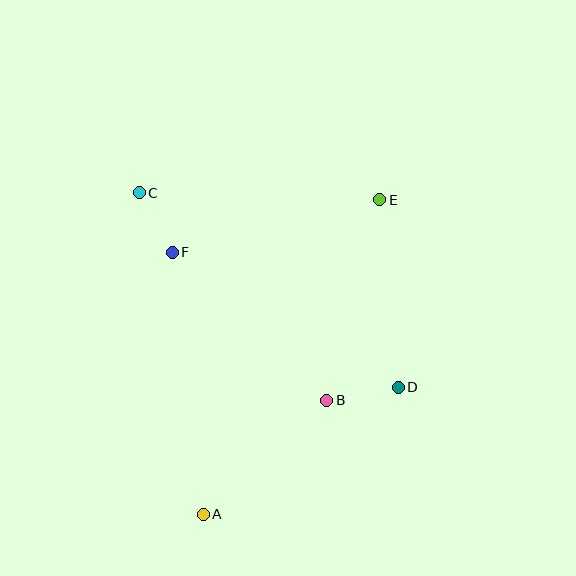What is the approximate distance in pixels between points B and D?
The distance between B and D is approximately 72 pixels.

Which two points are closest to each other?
Points C and F are closest to each other.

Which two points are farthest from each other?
Points A and E are farthest from each other.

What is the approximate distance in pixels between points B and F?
The distance between B and F is approximately 214 pixels.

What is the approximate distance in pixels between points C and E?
The distance between C and E is approximately 241 pixels.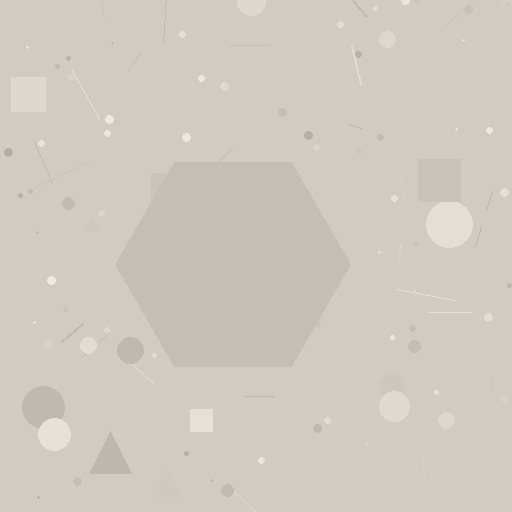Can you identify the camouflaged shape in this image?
The camouflaged shape is a hexagon.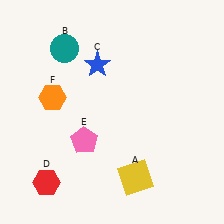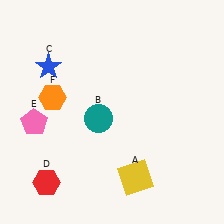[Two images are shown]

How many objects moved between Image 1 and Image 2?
3 objects moved between the two images.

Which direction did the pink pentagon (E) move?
The pink pentagon (E) moved left.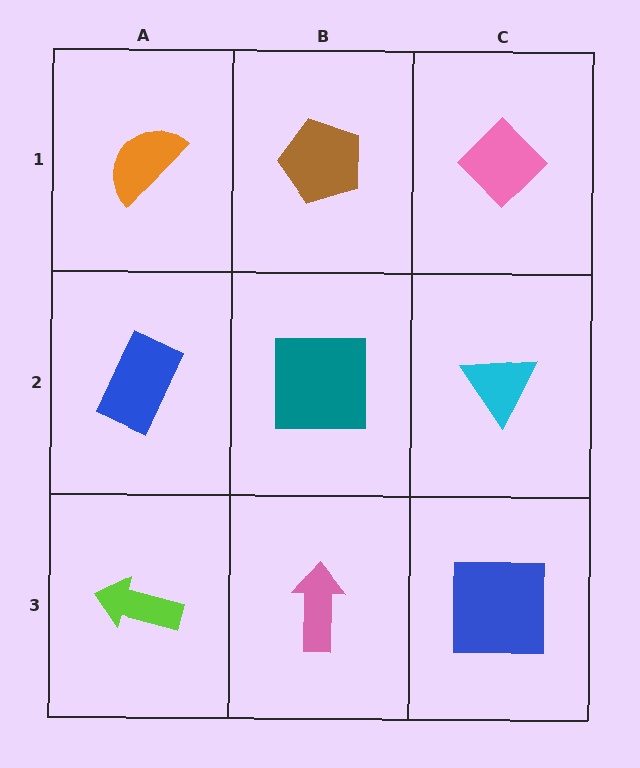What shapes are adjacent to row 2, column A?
An orange semicircle (row 1, column A), a lime arrow (row 3, column A), a teal square (row 2, column B).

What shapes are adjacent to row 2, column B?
A brown pentagon (row 1, column B), a pink arrow (row 3, column B), a blue rectangle (row 2, column A), a cyan triangle (row 2, column C).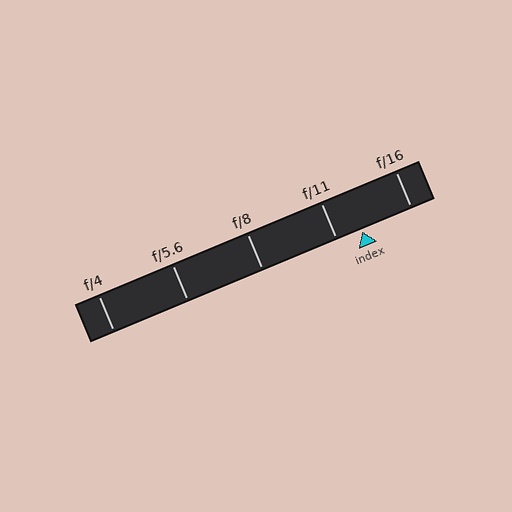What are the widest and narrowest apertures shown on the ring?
The widest aperture shown is f/4 and the narrowest is f/16.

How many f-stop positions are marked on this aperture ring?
There are 5 f-stop positions marked.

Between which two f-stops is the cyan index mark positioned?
The index mark is between f/11 and f/16.